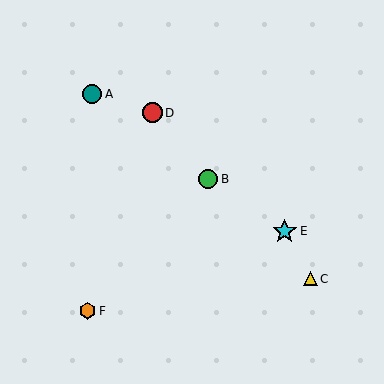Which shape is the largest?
The cyan star (labeled E) is the largest.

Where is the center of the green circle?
The center of the green circle is at (208, 179).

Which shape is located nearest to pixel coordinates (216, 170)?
The green circle (labeled B) at (208, 179) is nearest to that location.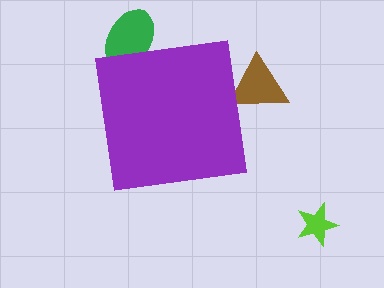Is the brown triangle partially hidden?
Yes, the brown triangle is partially hidden behind the purple square.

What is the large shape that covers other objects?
A purple square.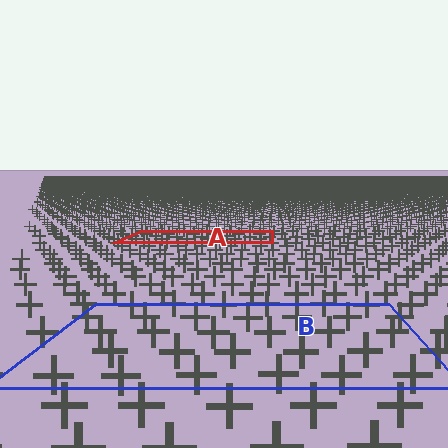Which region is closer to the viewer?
Region B is closer. The texture elements there are larger and more spread out.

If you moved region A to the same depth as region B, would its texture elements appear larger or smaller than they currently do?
They would appear larger. At a closer depth, the same texture elements are projected at a bigger on-screen size.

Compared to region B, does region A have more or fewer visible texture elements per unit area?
Region A has more texture elements per unit area — they are packed more densely because it is farther away.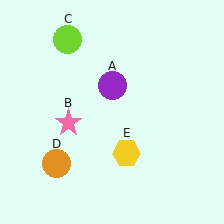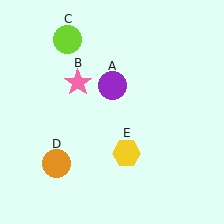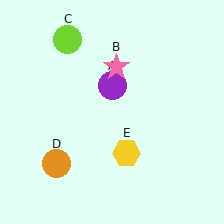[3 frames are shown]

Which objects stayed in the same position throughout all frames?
Purple circle (object A) and lime circle (object C) and orange circle (object D) and yellow hexagon (object E) remained stationary.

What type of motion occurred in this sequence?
The pink star (object B) rotated clockwise around the center of the scene.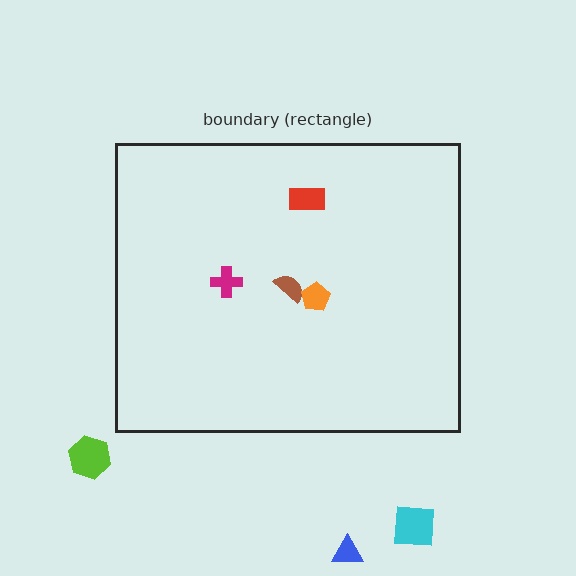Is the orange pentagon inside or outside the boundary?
Inside.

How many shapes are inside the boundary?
4 inside, 3 outside.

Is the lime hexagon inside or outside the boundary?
Outside.